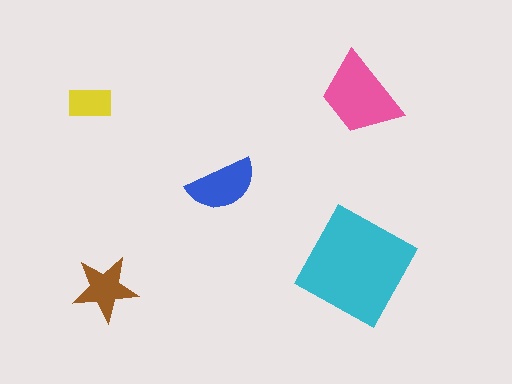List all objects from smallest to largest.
The yellow rectangle, the brown star, the blue semicircle, the pink trapezoid, the cyan diamond.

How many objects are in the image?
There are 5 objects in the image.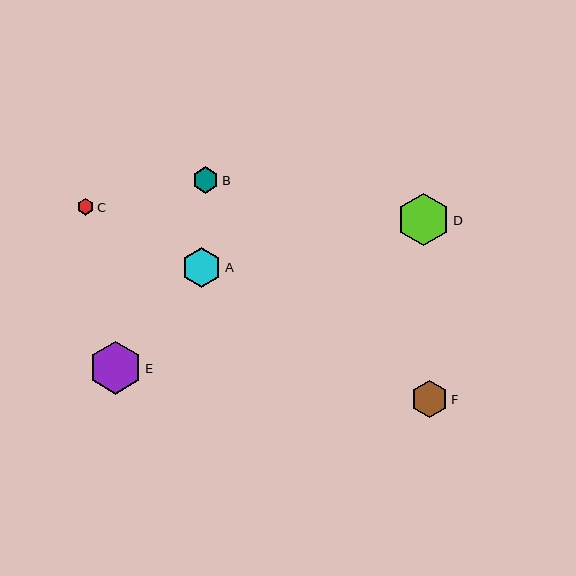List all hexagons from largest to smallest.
From largest to smallest: E, D, A, F, B, C.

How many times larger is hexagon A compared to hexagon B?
Hexagon A is approximately 1.5 times the size of hexagon B.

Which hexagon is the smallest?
Hexagon C is the smallest with a size of approximately 17 pixels.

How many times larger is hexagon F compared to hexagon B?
Hexagon F is approximately 1.4 times the size of hexagon B.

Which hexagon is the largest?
Hexagon E is the largest with a size of approximately 53 pixels.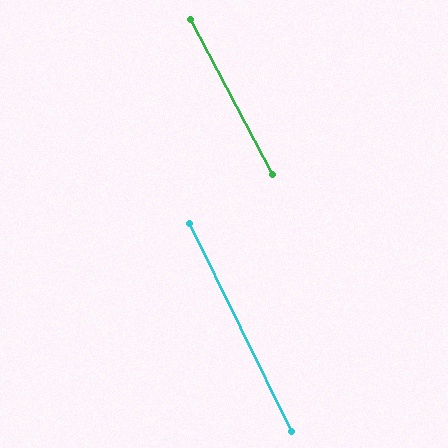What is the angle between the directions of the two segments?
Approximately 2 degrees.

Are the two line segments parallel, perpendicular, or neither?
Parallel — their directions differ by only 1.8°.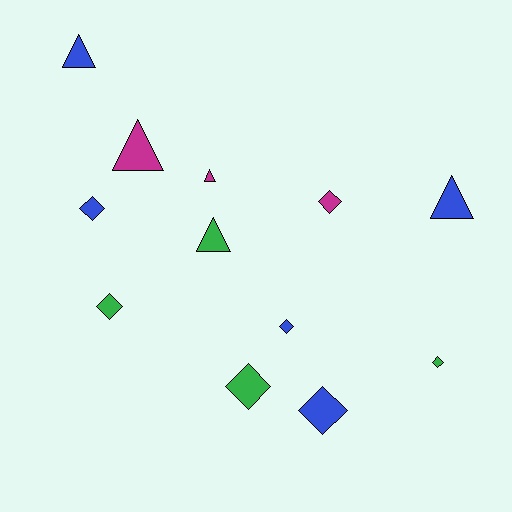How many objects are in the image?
There are 12 objects.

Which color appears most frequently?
Blue, with 5 objects.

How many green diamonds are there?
There are 3 green diamonds.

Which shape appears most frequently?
Diamond, with 7 objects.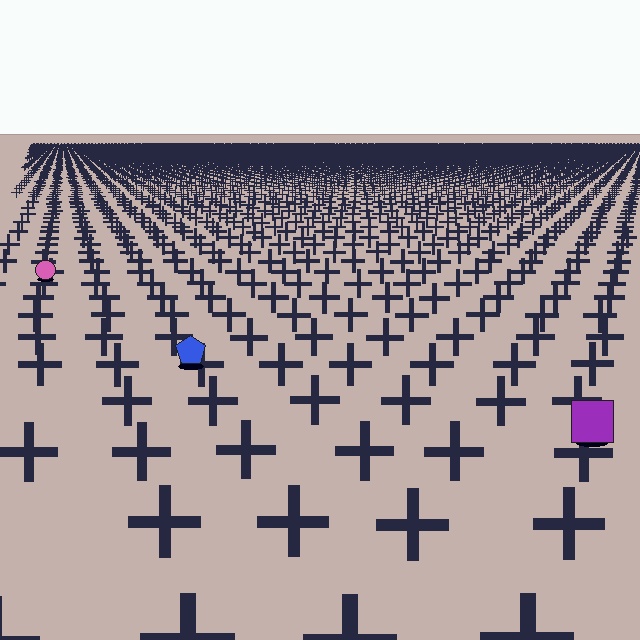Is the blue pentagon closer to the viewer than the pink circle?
Yes. The blue pentagon is closer — you can tell from the texture gradient: the ground texture is coarser near it.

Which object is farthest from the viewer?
The pink circle is farthest from the viewer. It appears smaller and the ground texture around it is denser.